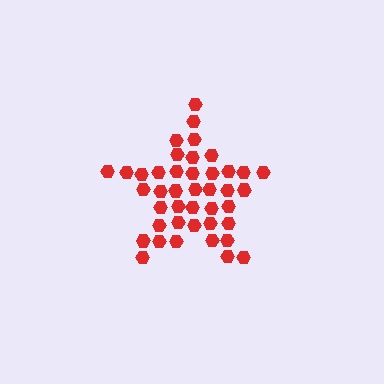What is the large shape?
The large shape is a star.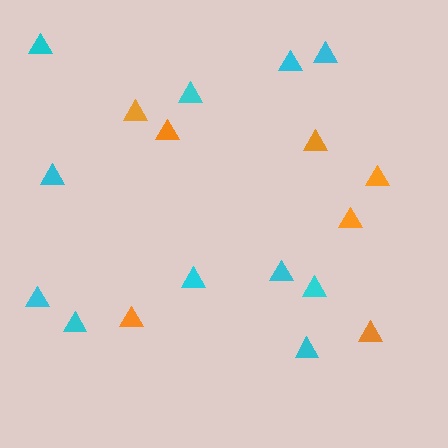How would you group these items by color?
There are 2 groups: one group of orange triangles (7) and one group of cyan triangles (11).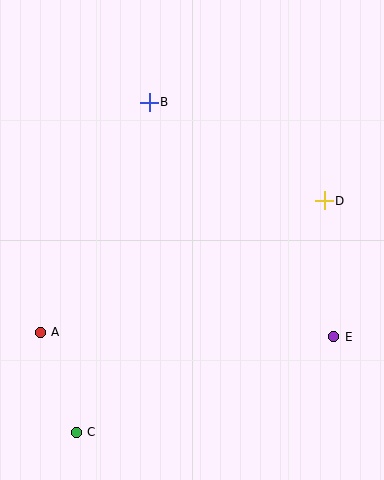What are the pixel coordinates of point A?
Point A is at (40, 332).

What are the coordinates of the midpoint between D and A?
The midpoint between D and A is at (182, 267).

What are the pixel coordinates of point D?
Point D is at (324, 201).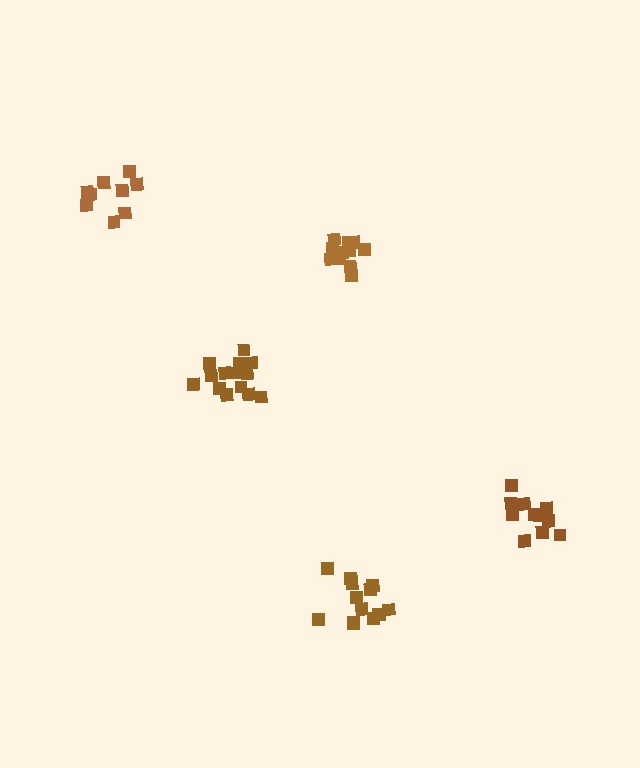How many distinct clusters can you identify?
There are 5 distinct clusters.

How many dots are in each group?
Group 1: 14 dots, Group 2: 14 dots, Group 3: 10 dots, Group 4: 11 dots, Group 5: 12 dots (61 total).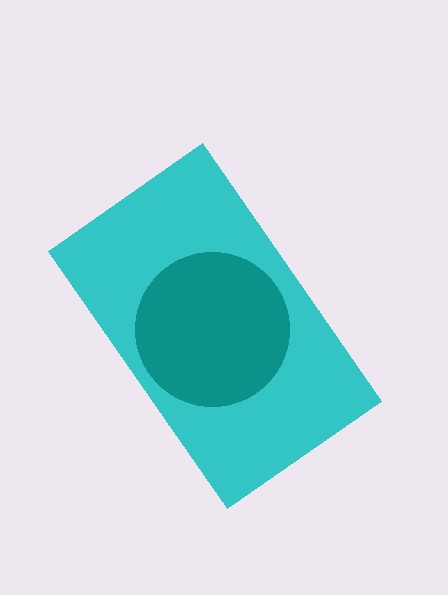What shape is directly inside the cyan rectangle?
The teal circle.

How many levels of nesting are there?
2.